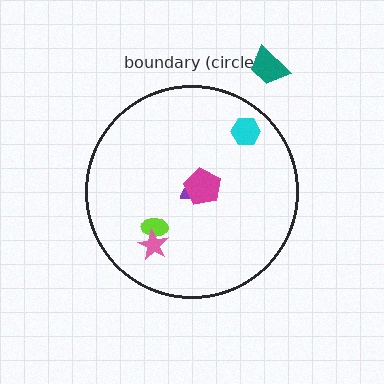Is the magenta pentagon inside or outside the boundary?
Inside.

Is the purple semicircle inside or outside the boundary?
Inside.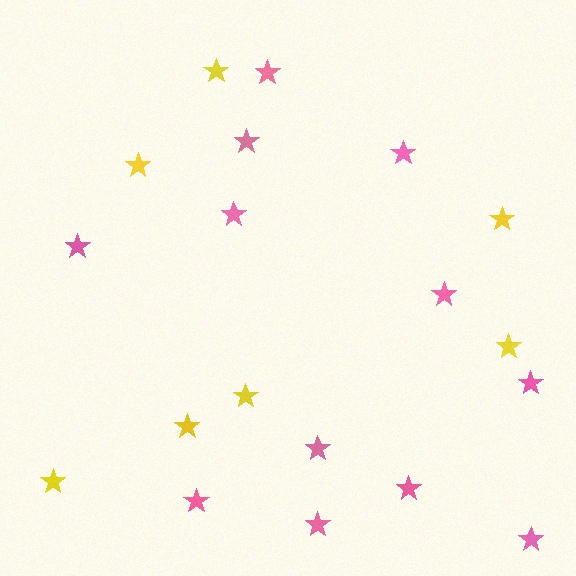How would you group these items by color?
There are 2 groups: one group of yellow stars (7) and one group of pink stars (12).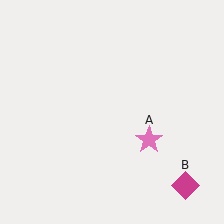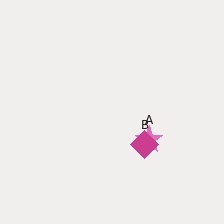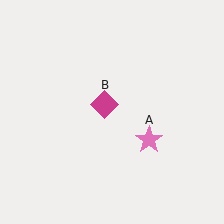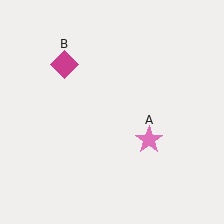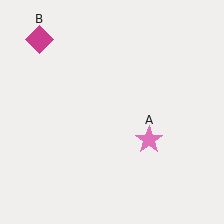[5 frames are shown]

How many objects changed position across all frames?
1 object changed position: magenta diamond (object B).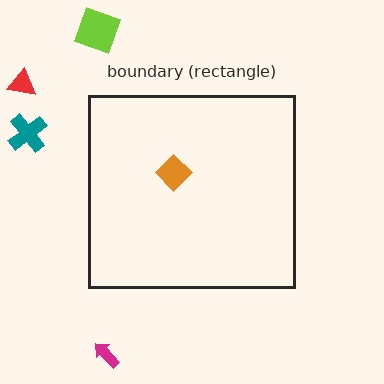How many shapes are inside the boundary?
1 inside, 4 outside.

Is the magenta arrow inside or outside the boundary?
Outside.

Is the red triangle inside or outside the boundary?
Outside.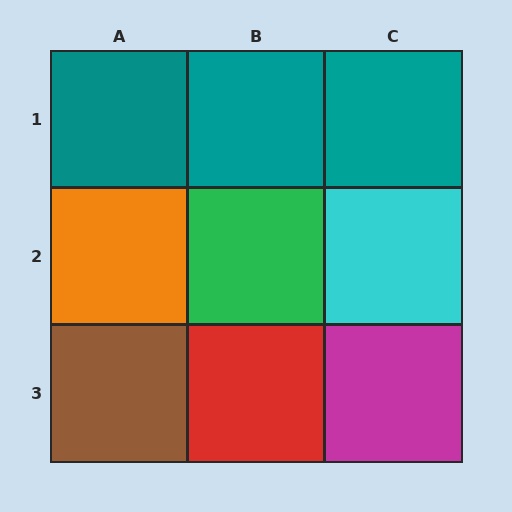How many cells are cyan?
1 cell is cyan.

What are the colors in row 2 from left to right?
Orange, green, cyan.